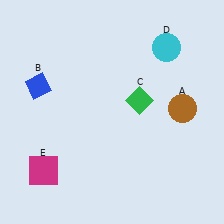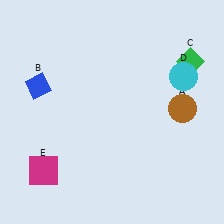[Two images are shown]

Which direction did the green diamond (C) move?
The green diamond (C) moved right.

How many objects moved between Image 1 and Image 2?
2 objects moved between the two images.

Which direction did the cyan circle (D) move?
The cyan circle (D) moved down.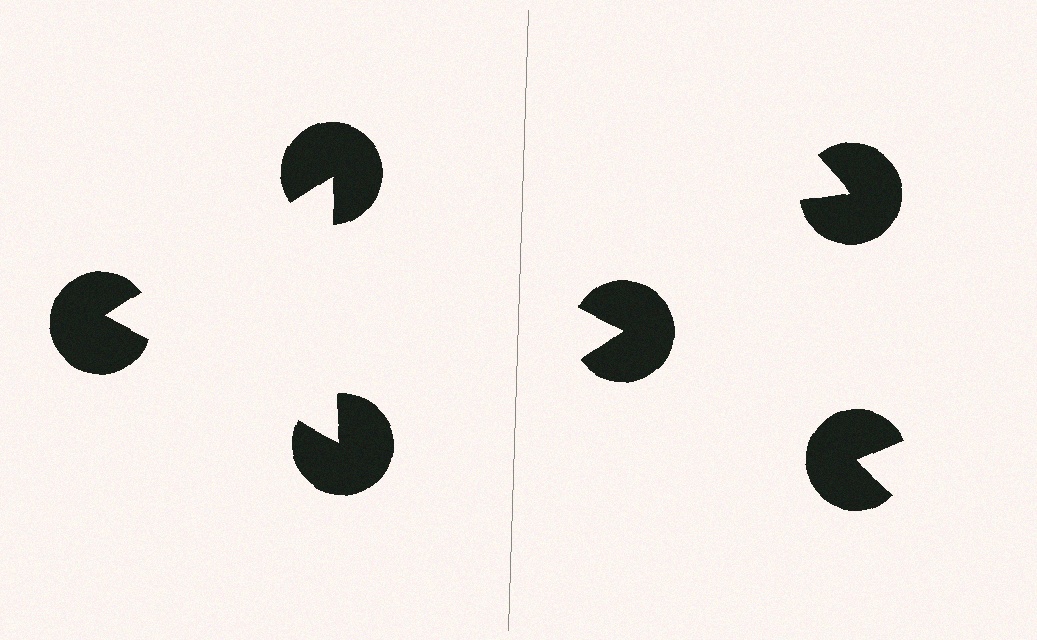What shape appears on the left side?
An illusory triangle.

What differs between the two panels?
The pac-man discs are positioned identically on both sides; only the wedge orientations differ. On the left they align to a triangle; on the right they are misaligned.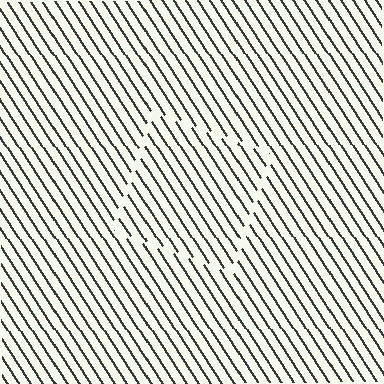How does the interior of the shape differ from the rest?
The interior of the shape contains the same grating, shifted by half a period — the contour is defined by the phase discontinuity where line-ends from the inner and outer gratings abut.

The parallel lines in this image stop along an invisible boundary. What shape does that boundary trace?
An illusory square. The interior of the shape contains the same grating, shifted by half a period — the contour is defined by the phase discontinuity where line-ends from the inner and outer gratings abut.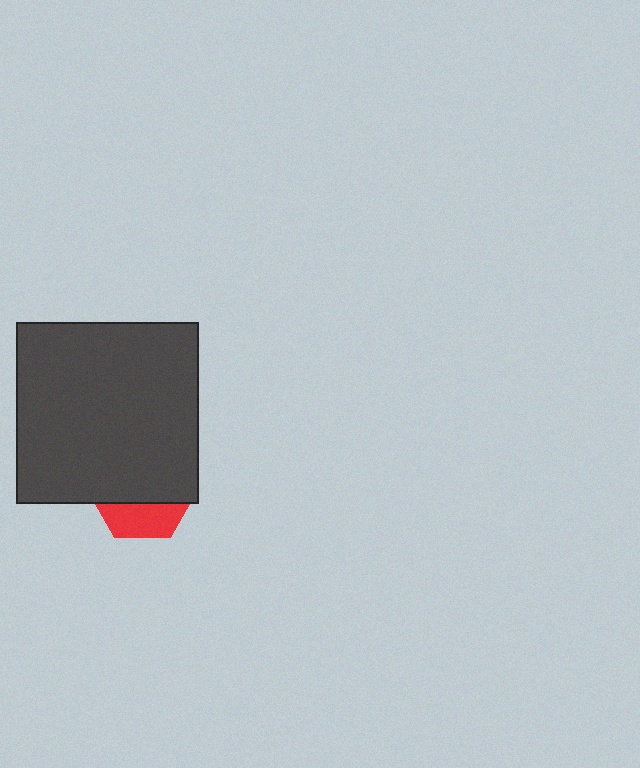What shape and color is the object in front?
The object in front is a dark gray square.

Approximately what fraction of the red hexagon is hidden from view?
Roughly 69% of the red hexagon is hidden behind the dark gray square.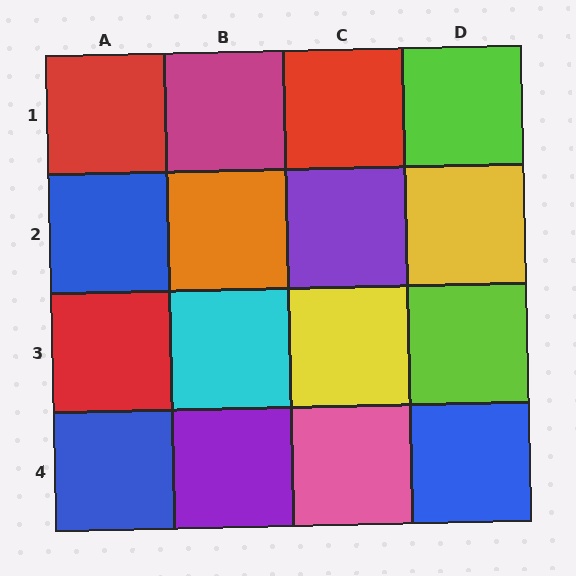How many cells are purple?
2 cells are purple.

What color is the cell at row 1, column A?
Red.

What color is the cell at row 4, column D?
Blue.